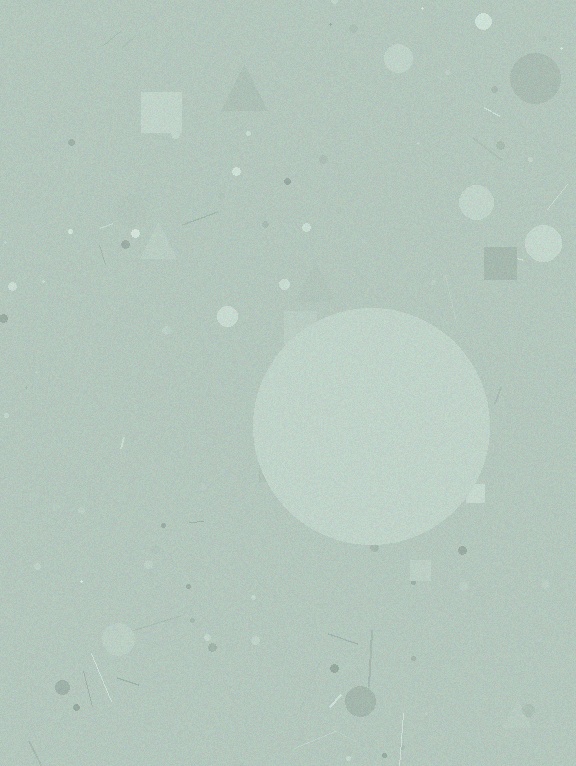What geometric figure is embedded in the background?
A circle is embedded in the background.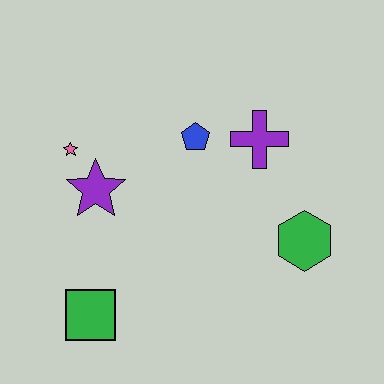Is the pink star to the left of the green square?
Yes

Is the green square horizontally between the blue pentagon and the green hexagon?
No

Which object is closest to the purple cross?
The blue pentagon is closest to the purple cross.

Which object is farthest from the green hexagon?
The pink star is farthest from the green hexagon.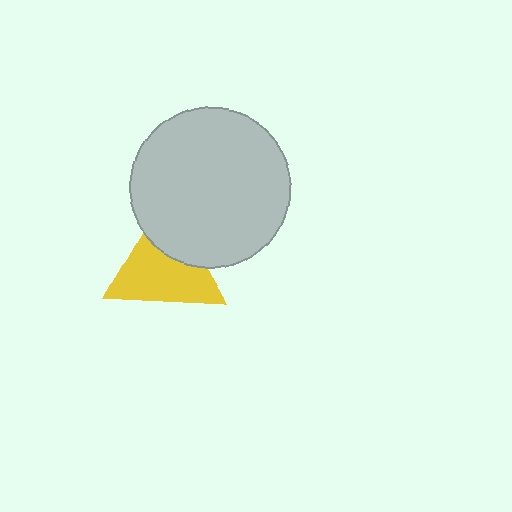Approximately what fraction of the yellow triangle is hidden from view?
Roughly 33% of the yellow triangle is hidden behind the light gray circle.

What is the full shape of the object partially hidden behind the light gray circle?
The partially hidden object is a yellow triangle.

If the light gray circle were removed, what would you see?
You would see the complete yellow triangle.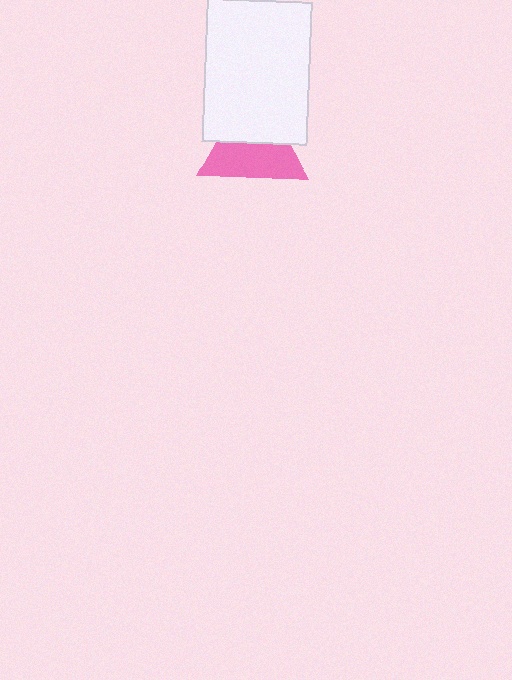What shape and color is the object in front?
The object in front is a white rectangle.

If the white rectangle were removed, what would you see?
You would see the complete pink triangle.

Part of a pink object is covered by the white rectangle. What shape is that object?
It is a triangle.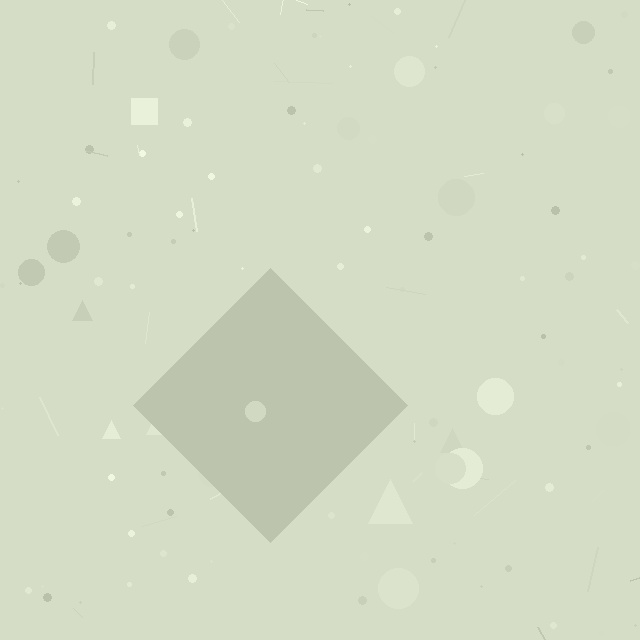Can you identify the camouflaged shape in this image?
The camouflaged shape is a diamond.